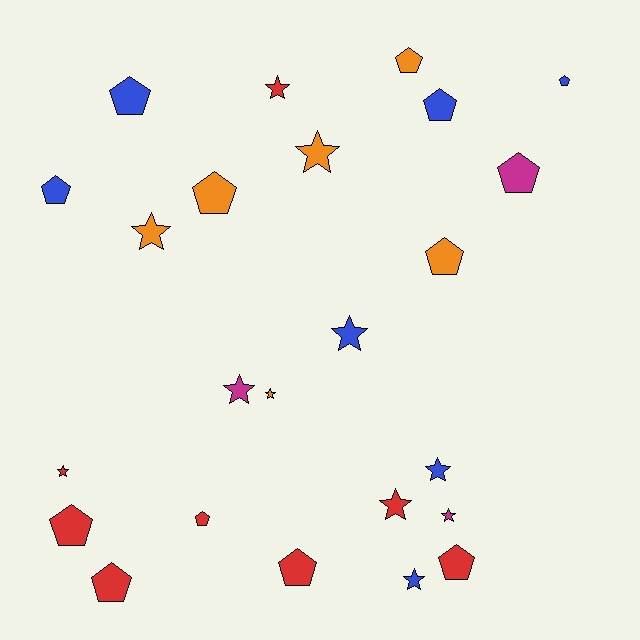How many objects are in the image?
There are 24 objects.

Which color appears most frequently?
Red, with 8 objects.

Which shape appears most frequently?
Pentagon, with 13 objects.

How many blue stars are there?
There are 3 blue stars.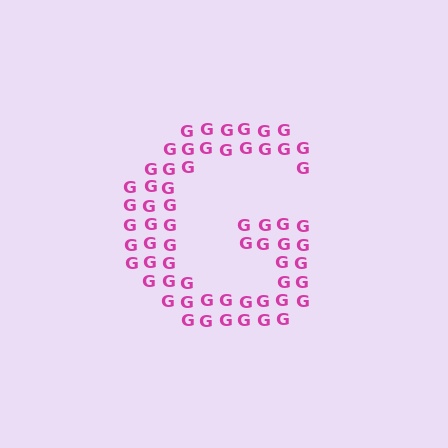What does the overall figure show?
The overall figure shows the letter G.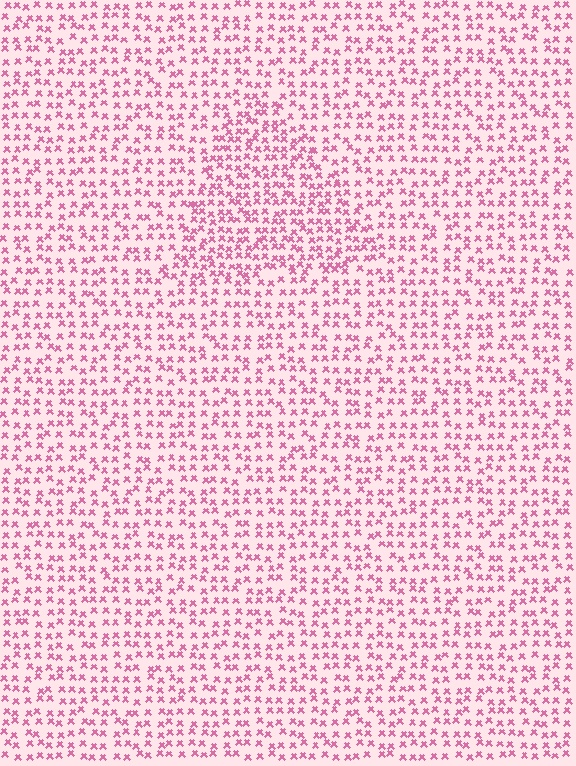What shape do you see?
I see a triangle.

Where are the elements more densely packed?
The elements are more densely packed inside the triangle boundary.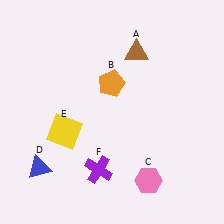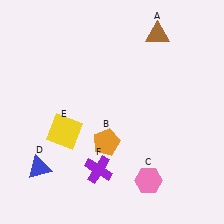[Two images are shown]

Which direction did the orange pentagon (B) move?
The orange pentagon (B) moved down.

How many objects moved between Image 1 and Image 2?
2 objects moved between the two images.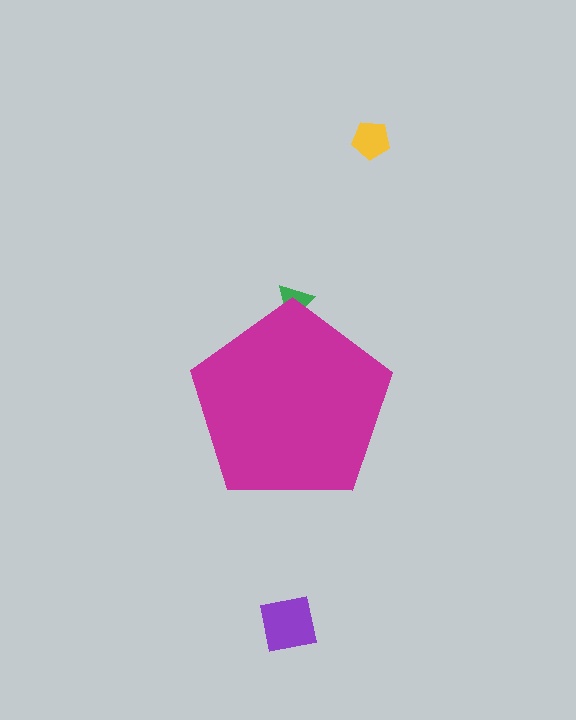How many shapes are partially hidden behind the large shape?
1 shape is partially hidden.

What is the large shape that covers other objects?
A magenta pentagon.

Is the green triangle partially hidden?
Yes, the green triangle is partially hidden behind the magenta pentagon.